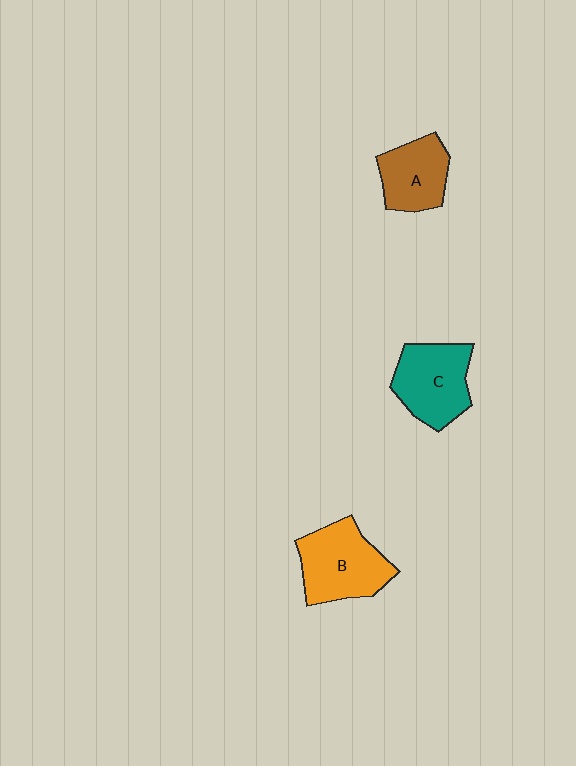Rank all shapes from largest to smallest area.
From largest to smallest: B (orange), C (teal), A (brown).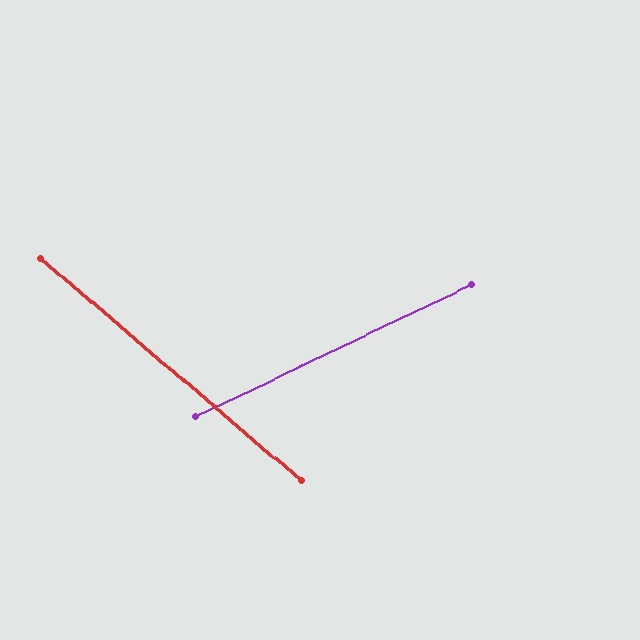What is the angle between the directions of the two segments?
Approximately 66 degrees.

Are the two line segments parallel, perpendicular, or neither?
Neither parallel nor perpendicular — they differ by about 66°.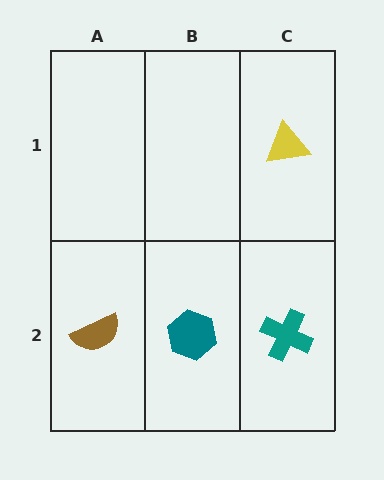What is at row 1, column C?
A yellow triangle.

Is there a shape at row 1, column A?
No, that cell is empty.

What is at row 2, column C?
A teal cross.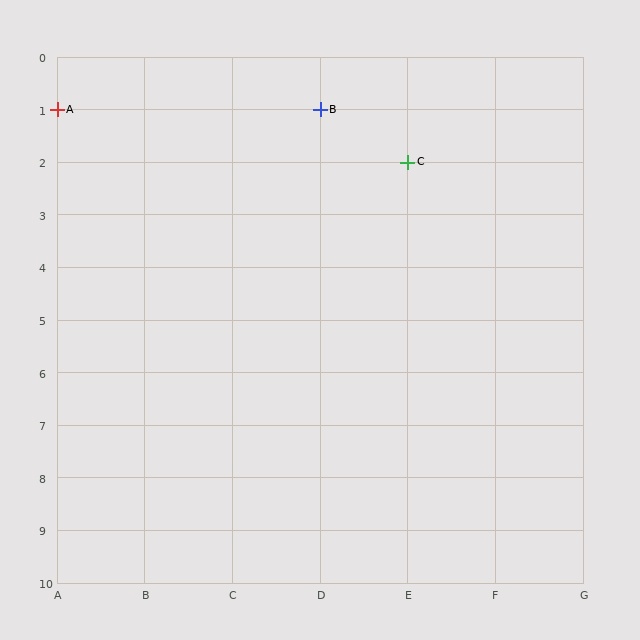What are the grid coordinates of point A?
Point A is at grid coordinates (A, 1).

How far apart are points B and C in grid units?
Points B and C are 1 column and 1 row apart (about 1.4 grid units diagonally).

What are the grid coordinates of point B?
Point B is at grid coordinates (D, 1).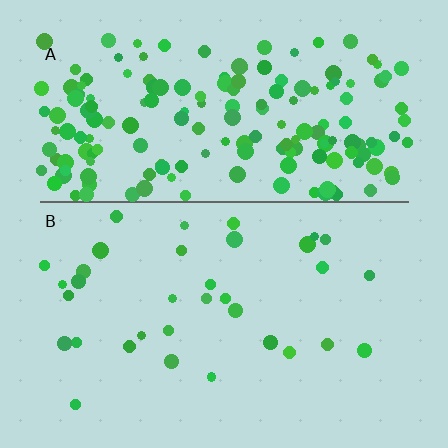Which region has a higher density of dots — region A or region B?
A (the top).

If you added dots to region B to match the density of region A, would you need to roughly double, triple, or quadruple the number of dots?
Approximately quadruple.